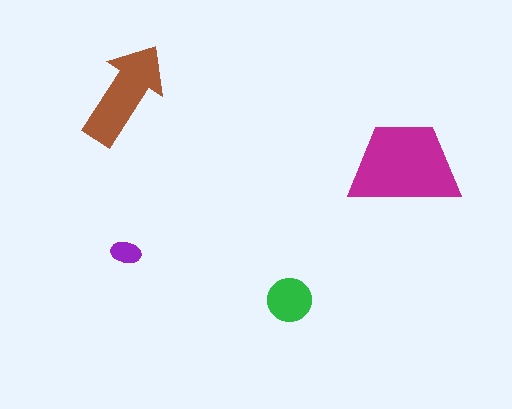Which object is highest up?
The brown arrow is topmost.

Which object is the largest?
The magenta trapezoid.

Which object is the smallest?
The purple ellipse.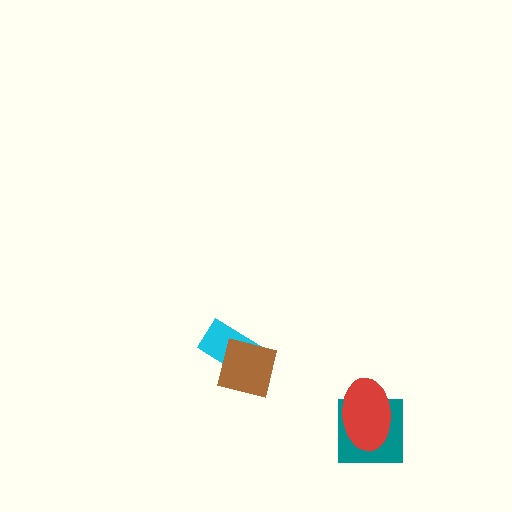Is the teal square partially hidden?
Yes, it is partially covered by another shape.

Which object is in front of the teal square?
The red ellipse is in front of the teal square.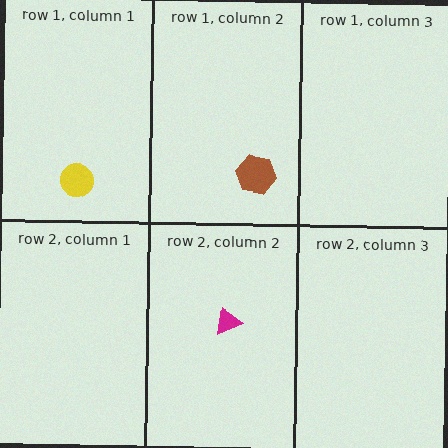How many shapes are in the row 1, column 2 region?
1.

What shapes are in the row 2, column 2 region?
The magenta triangle.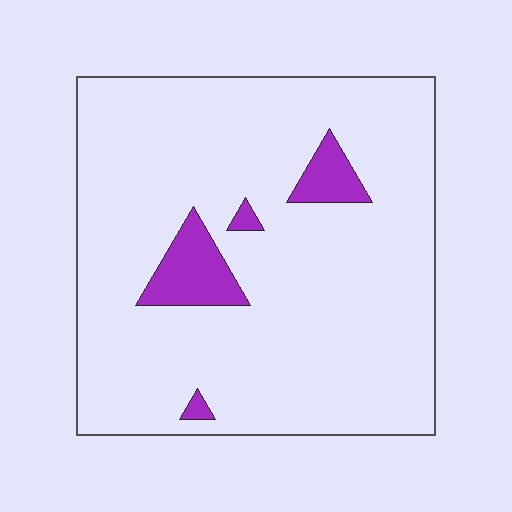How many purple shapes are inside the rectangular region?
4.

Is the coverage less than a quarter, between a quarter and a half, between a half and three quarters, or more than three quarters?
Less than a quarter.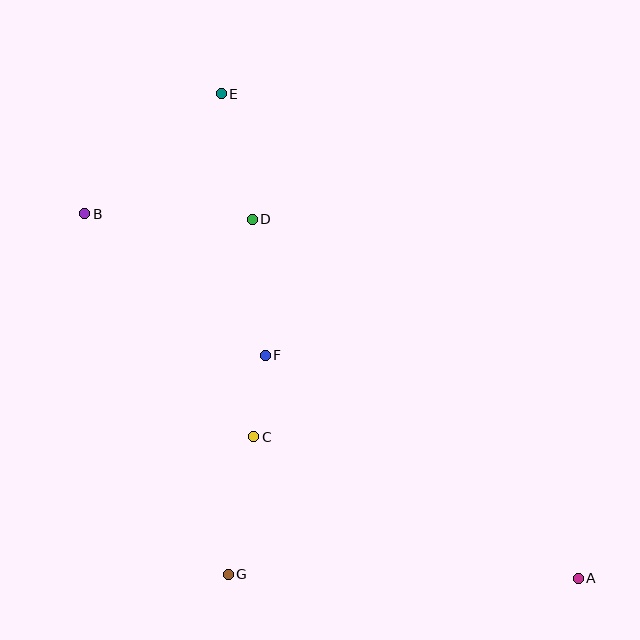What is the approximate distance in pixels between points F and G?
The distance between F and G is approximately 222 pixels.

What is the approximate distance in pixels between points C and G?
The distance between C and G is approximately 140 pixels.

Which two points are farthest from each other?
Points A and B are farthest from each other.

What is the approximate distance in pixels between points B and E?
The distance between B and E is approximately 181 pixels.